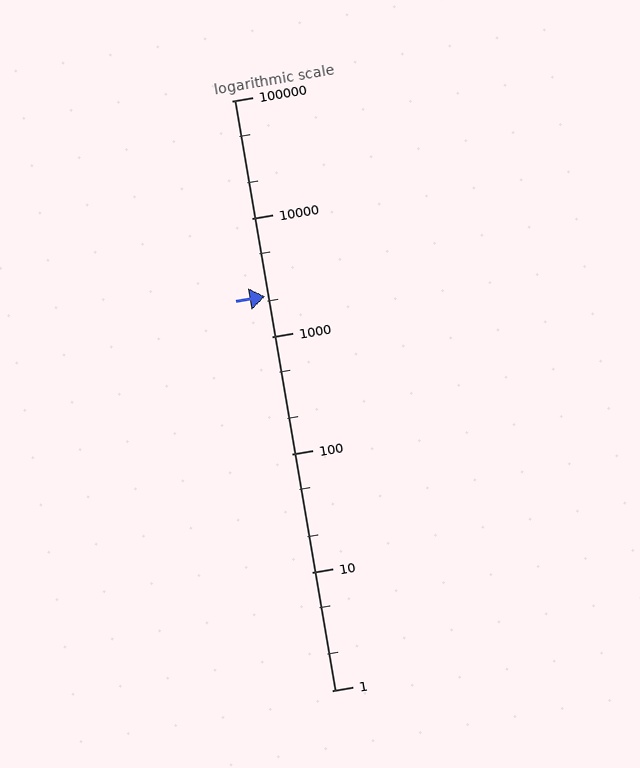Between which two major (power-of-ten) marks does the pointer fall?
The pointer is between 1000 and 10000.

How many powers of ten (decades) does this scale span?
The scale spans 5 decades, from 1 to 100000.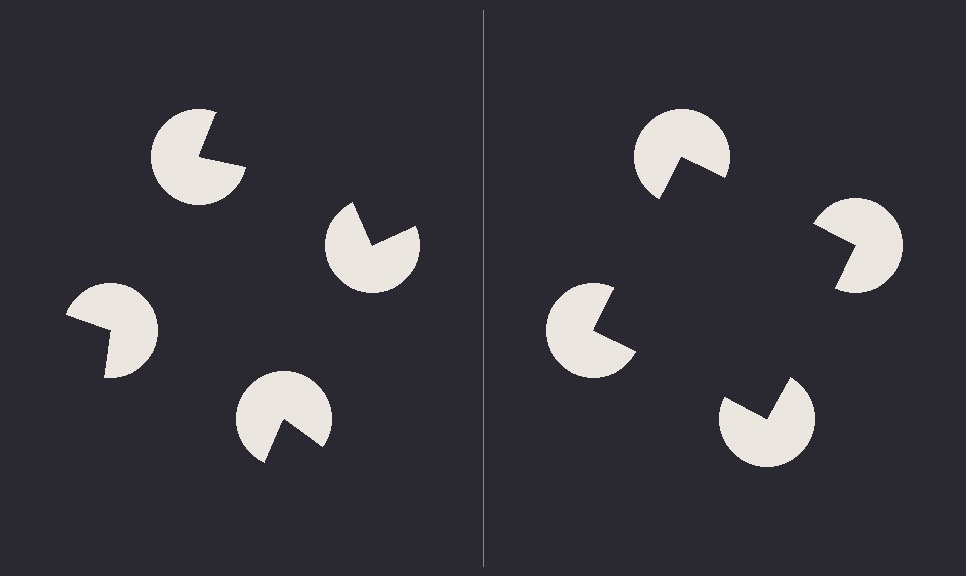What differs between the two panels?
The pac-man discs are positioned identically on both sides; only the wedge orientations differ. On the right they align to a square; on the left they are misaligned.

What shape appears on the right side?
An illusory square.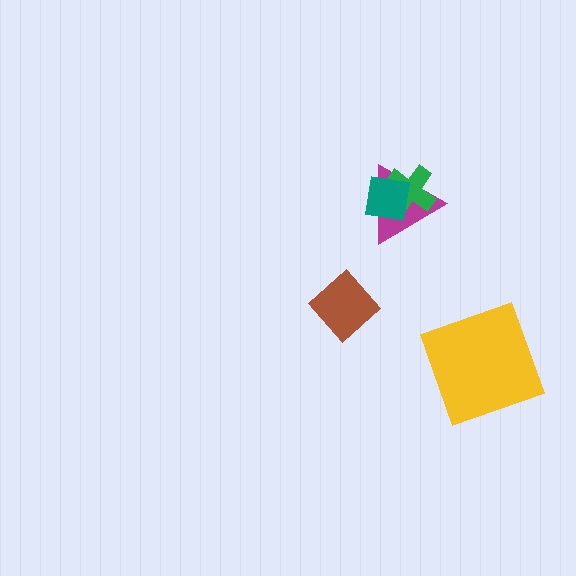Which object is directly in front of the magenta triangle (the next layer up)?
The green cross is directly in front of the magenta triangle.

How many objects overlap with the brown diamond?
0 objects overlap with the brown diamond.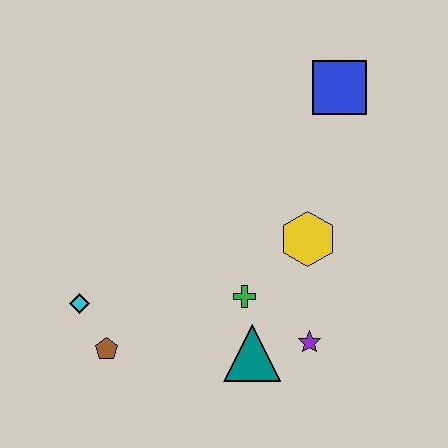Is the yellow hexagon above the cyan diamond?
Yes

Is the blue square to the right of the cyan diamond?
Yes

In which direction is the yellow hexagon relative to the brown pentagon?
The yellow hexagon is to the right of the brown pentagon.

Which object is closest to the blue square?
The yellow hexagon is closest to the blue square.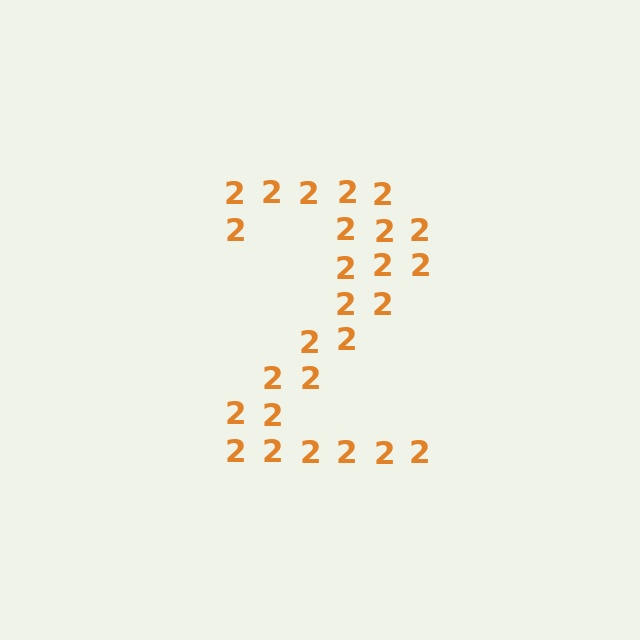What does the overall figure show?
The overall figure shows the digit 2.